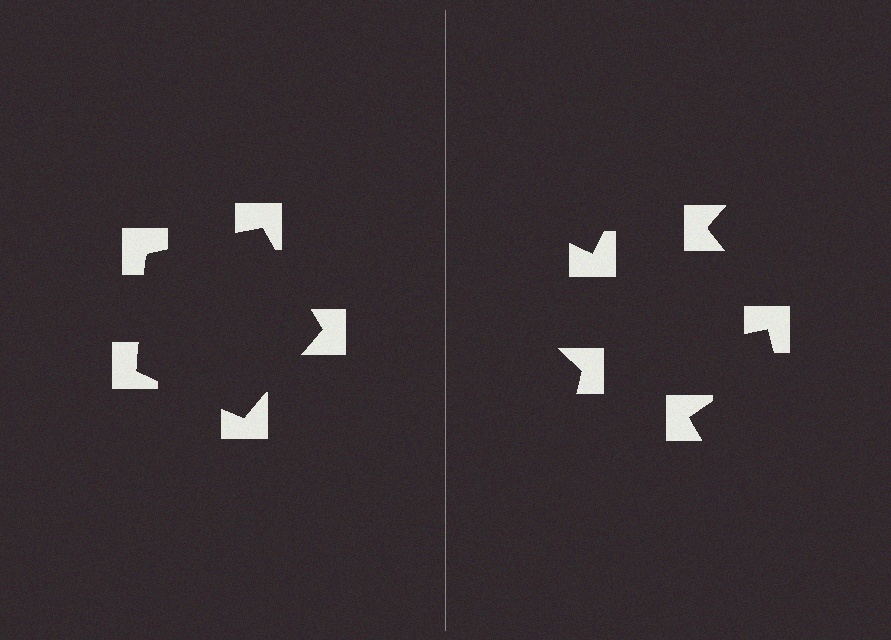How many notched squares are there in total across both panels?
10 — 5 on each side.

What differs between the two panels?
The notched squares are positioned identically on both sides; only the wedge orientations differ. On the left they align to a pentagon; on the right they are misaligned.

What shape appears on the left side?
An illusory pentagon.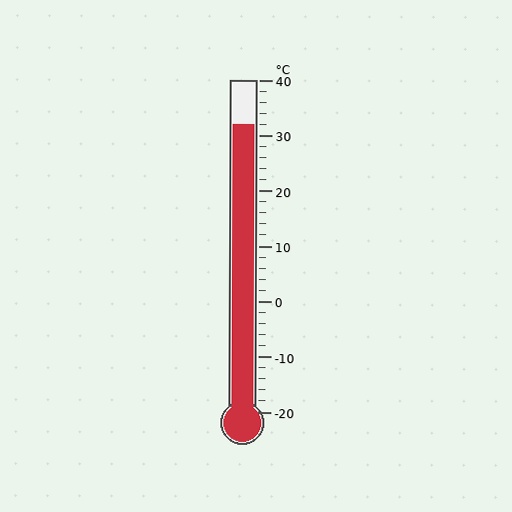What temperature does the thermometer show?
The thermometer shows approximately 32°C.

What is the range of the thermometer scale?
The thermometer scale ranges from -20°C to 40°C.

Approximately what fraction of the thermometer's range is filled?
The thermometer is filled to approximately 85% of its range.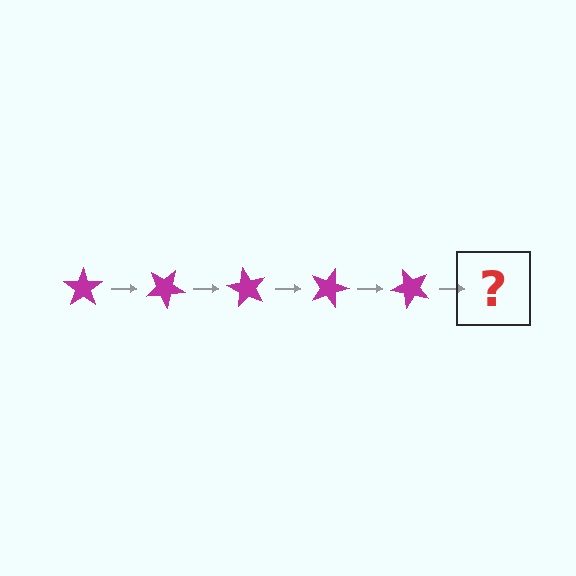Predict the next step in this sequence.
The next step is a magenta star rotated 150 degrees.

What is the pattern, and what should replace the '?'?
The pattern is that the star rotates 30 degrees each step. The '?' should be a magenta star rotated 150 degrees.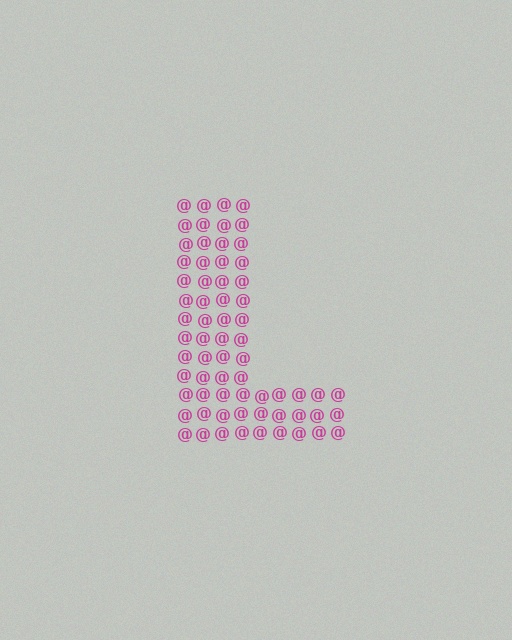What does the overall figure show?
The overall figure shows the letter L.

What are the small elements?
The small elements are at signs.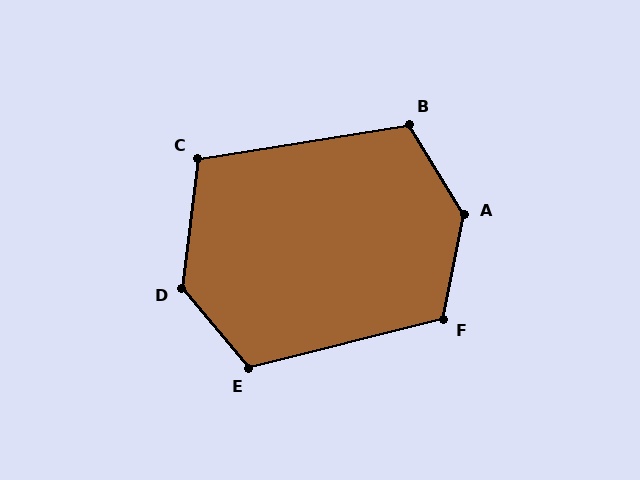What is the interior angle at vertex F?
Approximately 116 degrees (obtuse).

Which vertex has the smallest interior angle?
C, at approximately 106 degrees.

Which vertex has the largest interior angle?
A, at approximately 138 degrees.